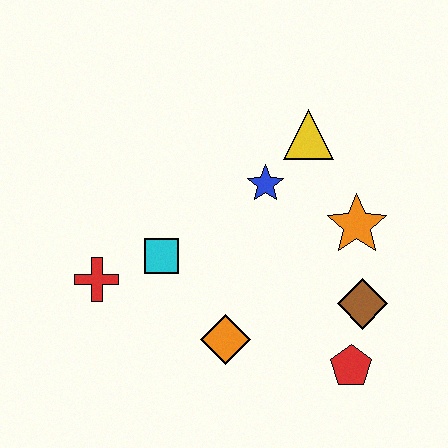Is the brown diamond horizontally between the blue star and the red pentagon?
No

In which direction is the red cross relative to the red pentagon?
The red cross is to the left of the red pentagon.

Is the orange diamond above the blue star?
No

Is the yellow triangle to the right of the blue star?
Yes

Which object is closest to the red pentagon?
The brown diamond is closest to the red pentagon.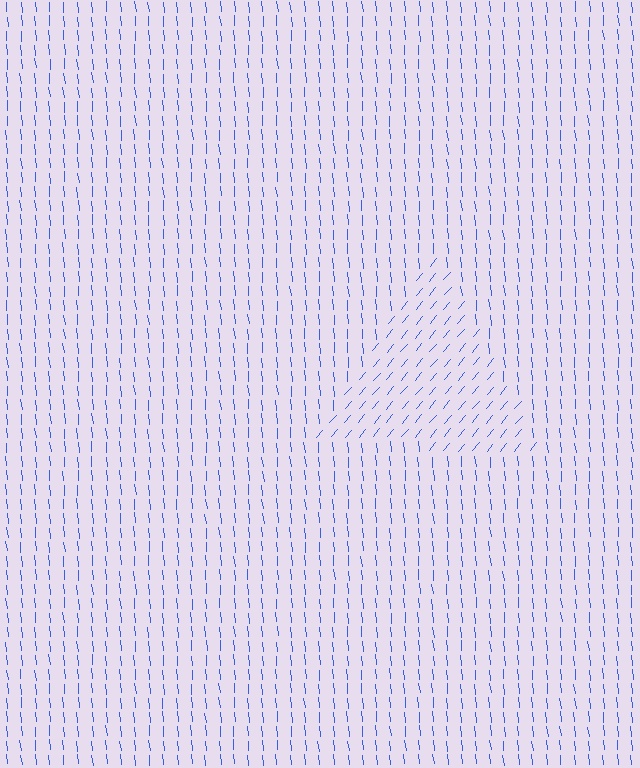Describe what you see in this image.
The image is filled with small blue line segments. A triangle region in the image has lines oriented differently from the surrounding lines, creating a visible texture boundary.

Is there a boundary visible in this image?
Yes, there is a texture boundary formed by a change in line orientation.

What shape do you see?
I see a triangle.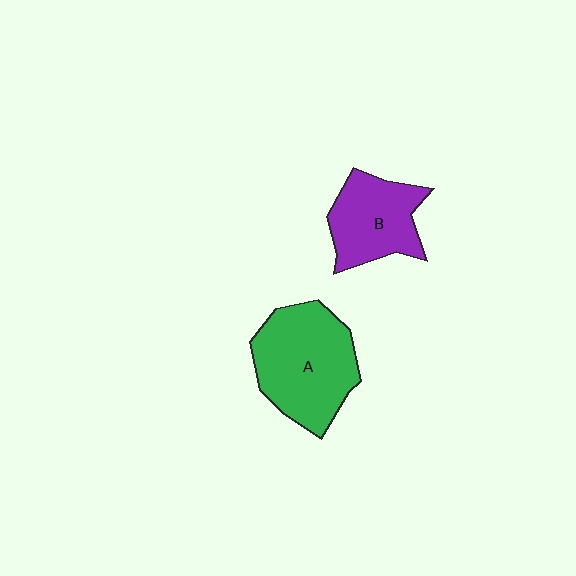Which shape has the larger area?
Shape A (green).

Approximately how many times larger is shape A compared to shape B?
Approximately 1.4 times.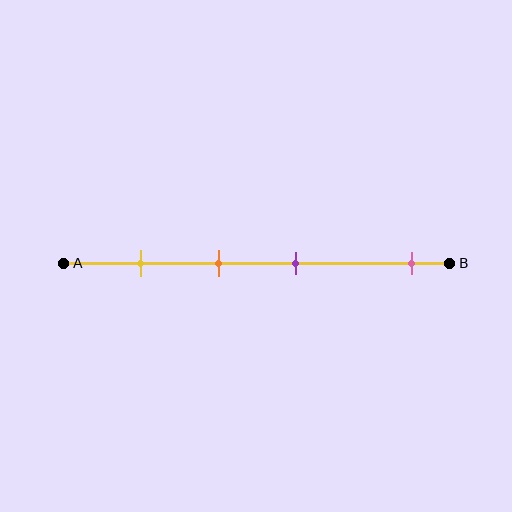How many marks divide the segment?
There are 4 marks dividing the segment.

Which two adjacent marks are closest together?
The orange and purple marks are the closest adjacent pair.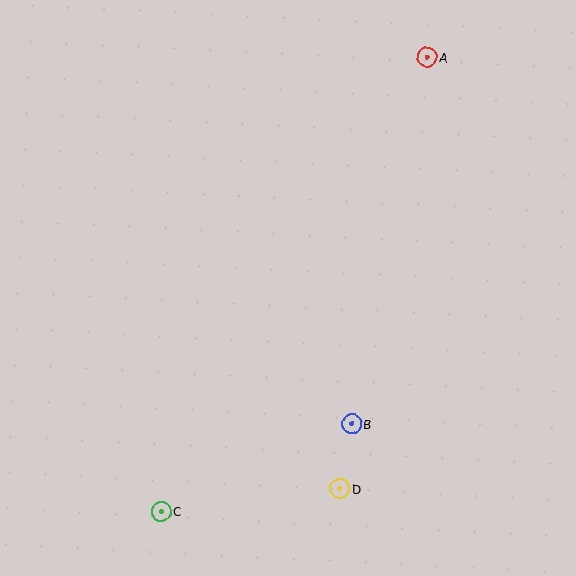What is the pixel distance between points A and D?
The distance between A and D is 440 pixels.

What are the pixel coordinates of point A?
Point A is at (427, 57).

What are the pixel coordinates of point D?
Point D is at (340, 489).